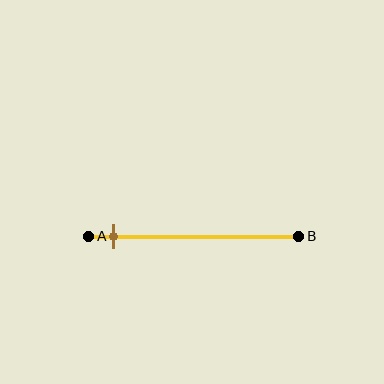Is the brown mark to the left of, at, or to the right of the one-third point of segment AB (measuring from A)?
The brown mark is to the left of the one-third point of segment AB.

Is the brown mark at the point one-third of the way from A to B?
No, the mark is at about 10% from A, not at the 33% one-third point.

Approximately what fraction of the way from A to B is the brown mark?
The brown mark is approximately 10% of the way from A to B.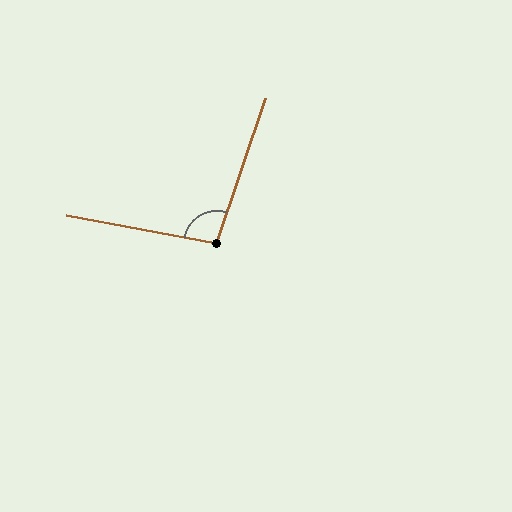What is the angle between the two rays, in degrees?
Approximately 98 degrees.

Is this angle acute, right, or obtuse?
It is obtuse.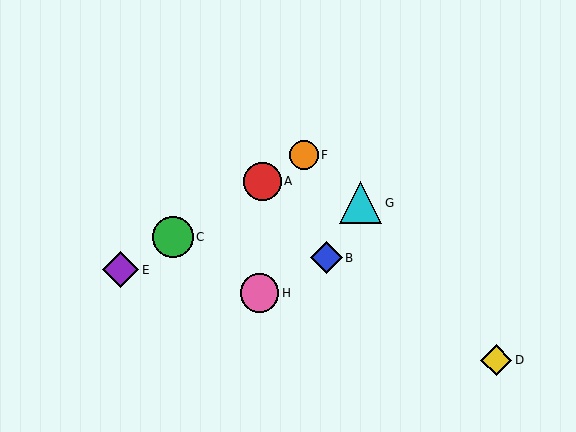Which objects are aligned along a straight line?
Objects A, C, E, F are aligned along a straight line.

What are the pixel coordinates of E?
Object E is at (121, 270).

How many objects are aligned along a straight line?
4 objects (A, C, E, F) are aligned along a straight line.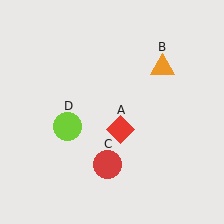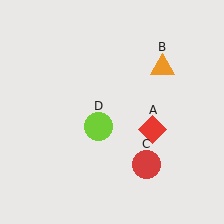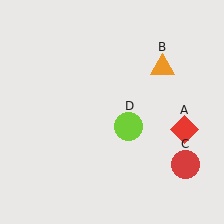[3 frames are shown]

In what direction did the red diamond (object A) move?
The red diamond (object A) moved right.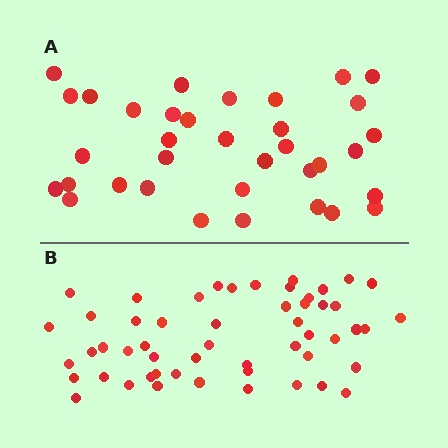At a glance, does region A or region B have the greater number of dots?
Region B (the bottom region) has more dots.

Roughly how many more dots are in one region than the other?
Region B has approximately 20 more dots than region A.